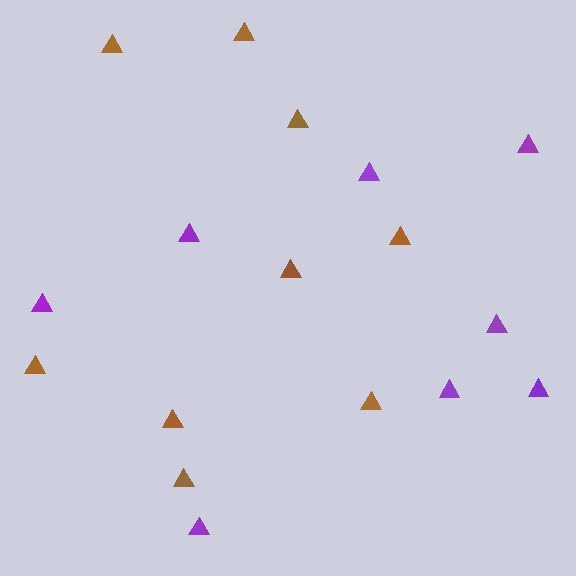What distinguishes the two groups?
There are 2 groups: one group of purple triangles (8) and one group of brown triangles (9).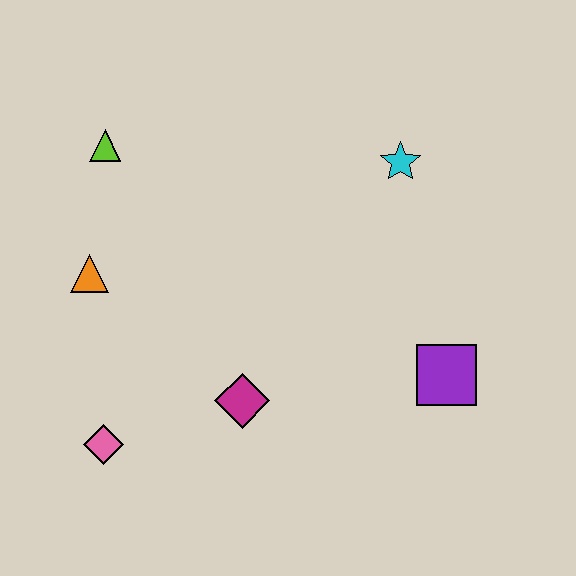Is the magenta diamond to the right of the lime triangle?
Yes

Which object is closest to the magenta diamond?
The pink diamond is closest to the magenta diamond.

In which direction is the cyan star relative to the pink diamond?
The cyan star is to the right of the pink diamond.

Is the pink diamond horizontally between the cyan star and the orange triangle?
Yes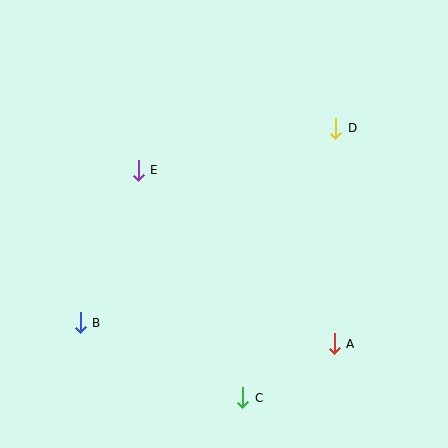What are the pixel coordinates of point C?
Point C is at (243, 398).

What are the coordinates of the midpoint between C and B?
The midpoint between C and B is at (161, 360).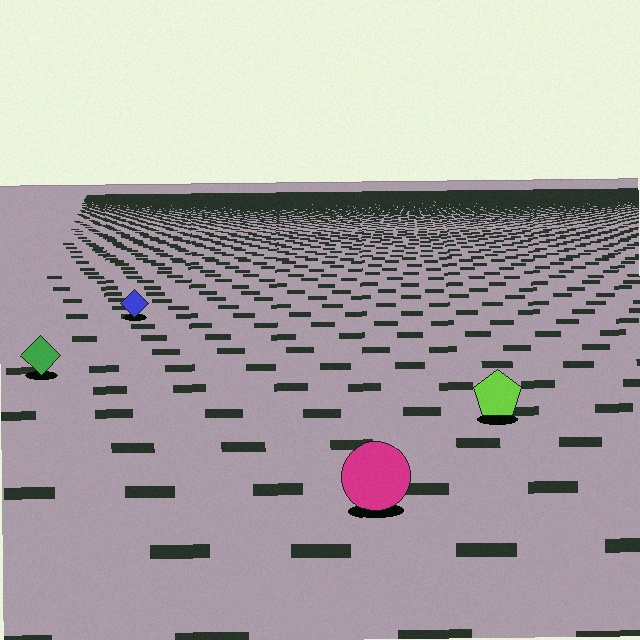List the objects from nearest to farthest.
From nearest to farthest: the magenta circle, the lime pentagon, the green diamond, the blue diamond.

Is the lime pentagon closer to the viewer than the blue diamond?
Yes. The lime pentagon is closer — you can tell from the texture gradient: the ground texture is coarser near it.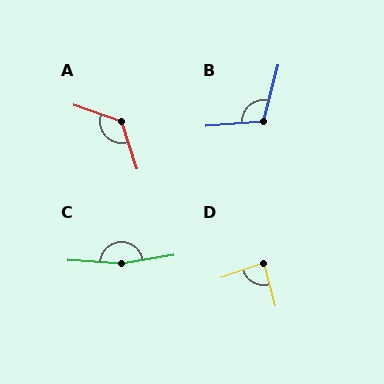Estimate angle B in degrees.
Approximately 109 degrees.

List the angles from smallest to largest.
D (86°), B (109°), A (128°), C (167°).